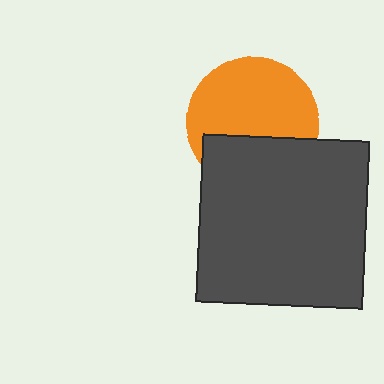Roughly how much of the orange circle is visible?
About half of it is visible (roughly 64%).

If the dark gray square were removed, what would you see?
You would see the complete orange circle.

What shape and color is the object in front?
The object in front is a dark gray square.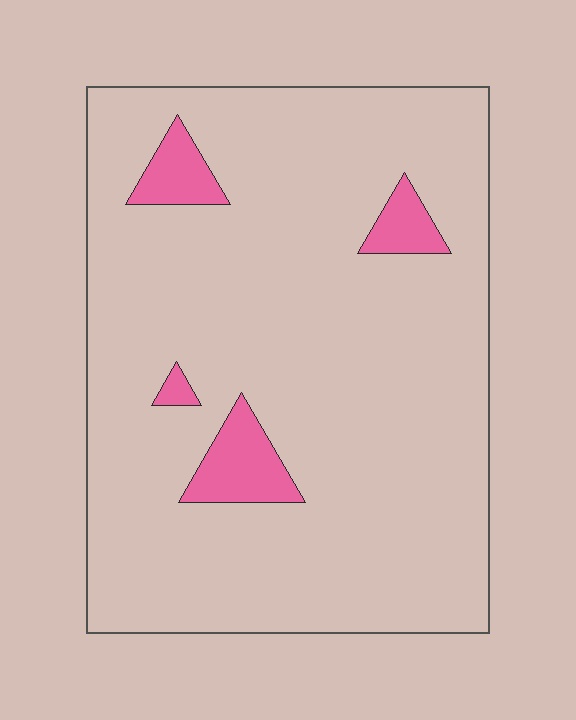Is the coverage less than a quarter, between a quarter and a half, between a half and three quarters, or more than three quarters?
Less than a quarter.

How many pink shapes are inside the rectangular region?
4.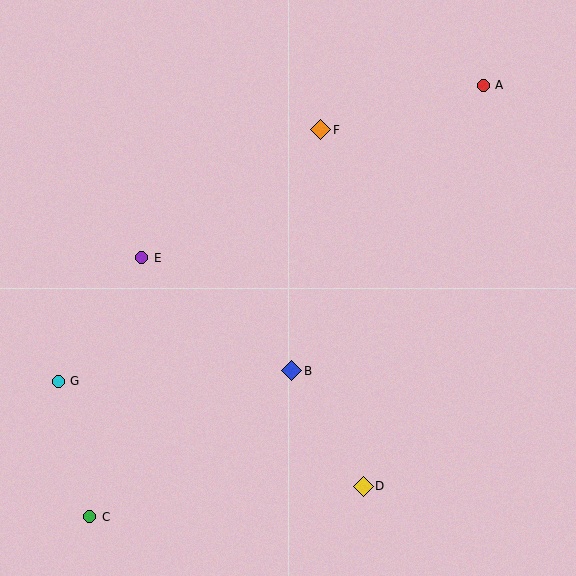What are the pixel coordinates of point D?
Point D is at (363, 486).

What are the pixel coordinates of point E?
Point E is at (142, 258).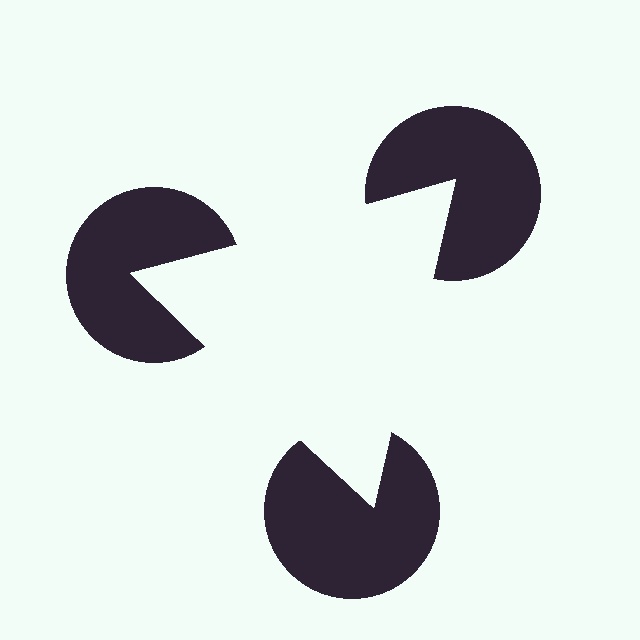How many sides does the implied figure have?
3 sides.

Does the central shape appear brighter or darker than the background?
It typically appears slightly brighter than the background, even though no actual brightness change is drawn.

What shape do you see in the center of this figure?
An illusory triangle — its edges are inferred from the aligned wedge cuts in the pac-man discs, not physically drawn.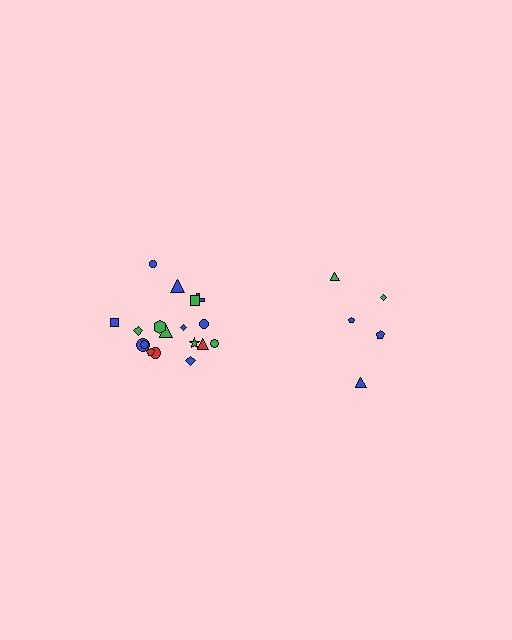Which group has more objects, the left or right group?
The left group.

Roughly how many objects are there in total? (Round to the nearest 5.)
Roughly 25 objects in total.